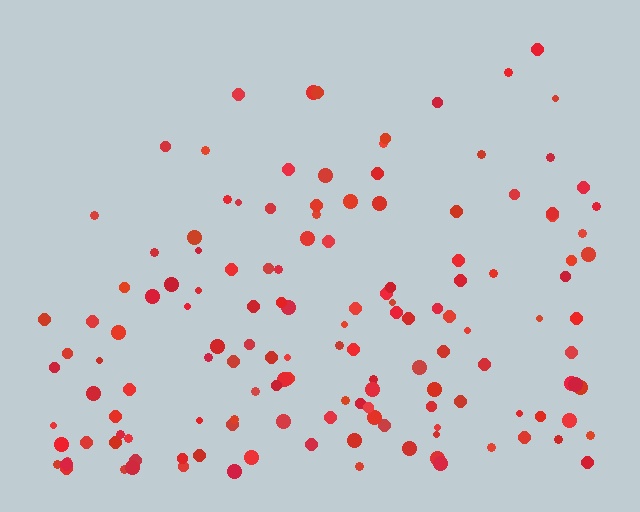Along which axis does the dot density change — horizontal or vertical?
Vertical.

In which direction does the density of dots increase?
From top to bottom, with the bottom side densest.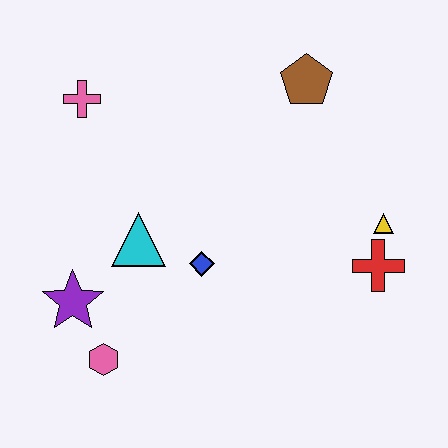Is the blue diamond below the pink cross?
Yes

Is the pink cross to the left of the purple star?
No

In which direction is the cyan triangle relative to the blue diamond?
The cyan triangle is to the left of the blue diamond.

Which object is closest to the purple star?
The pink hexagon is closest to the purple star.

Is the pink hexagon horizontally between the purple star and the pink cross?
No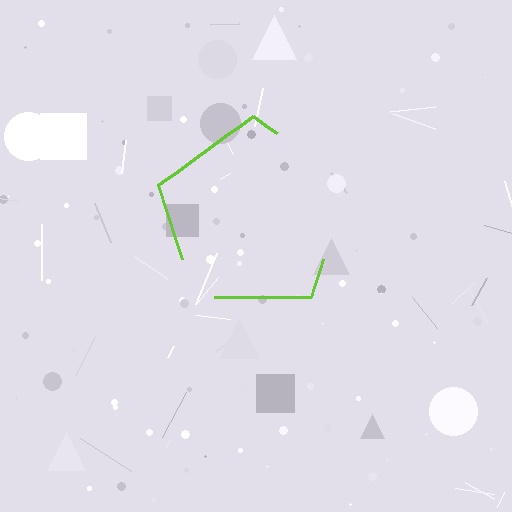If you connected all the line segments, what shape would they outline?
They would outline a pentagon.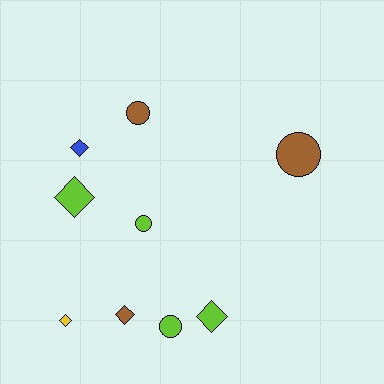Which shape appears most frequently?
Diamond, with 5 objects.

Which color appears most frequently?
Lime, with 4 objects.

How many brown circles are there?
There are 2 brown circles.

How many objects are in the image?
There are 9 objects.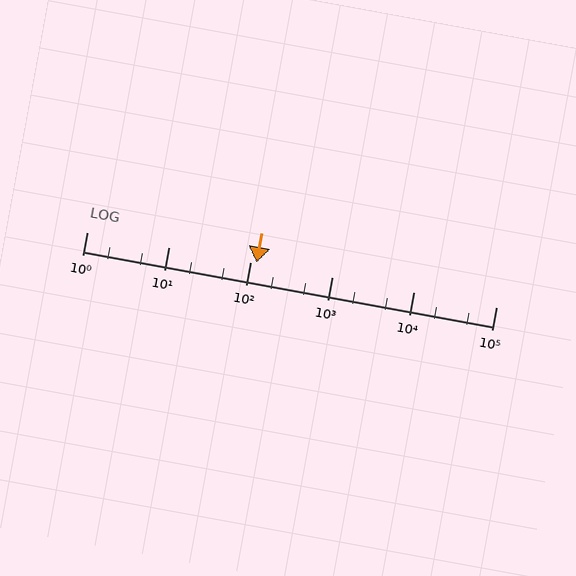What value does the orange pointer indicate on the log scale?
The pointer indicates approximately 120.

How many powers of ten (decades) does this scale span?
The scale spans 5 decades, from 1 to 100000.